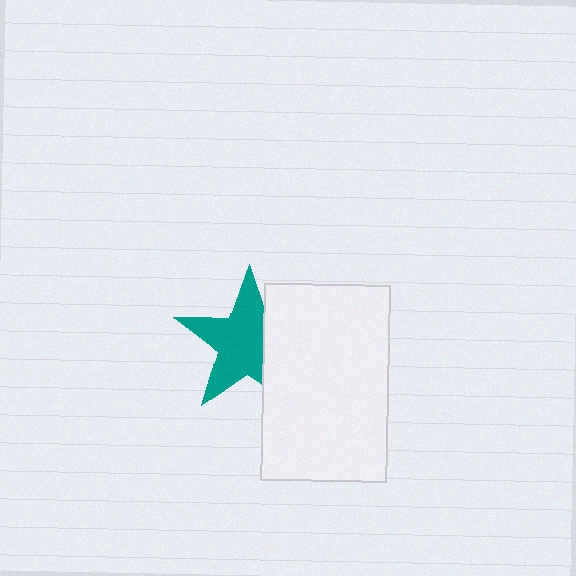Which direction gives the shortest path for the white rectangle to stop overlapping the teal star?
Moving right gives the shortest separation.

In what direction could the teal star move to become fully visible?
The teal star could move left. That would shift it out from behind the white rectangle entirely.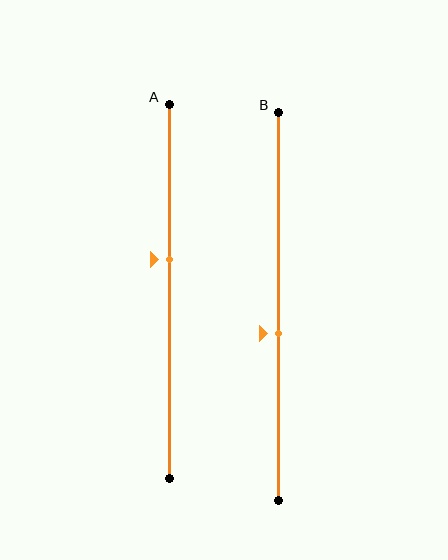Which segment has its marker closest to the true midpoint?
Segment B has its marker closest to the true midpoint.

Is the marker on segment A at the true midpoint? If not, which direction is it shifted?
No, the marker on segment A is shifted upward by about 9% of the segment length.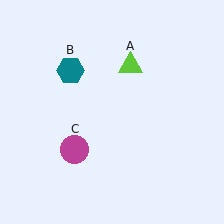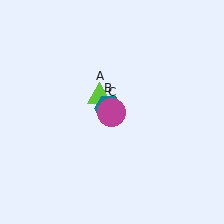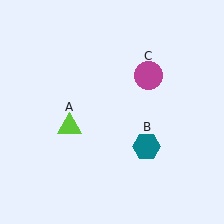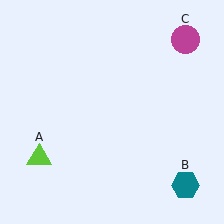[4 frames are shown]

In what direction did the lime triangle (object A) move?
The lime triangle (object A) moved down and to the left.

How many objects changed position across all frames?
3 objects changed position: lime triangle (object A), teal hexagon (object B), magenta circle (object C).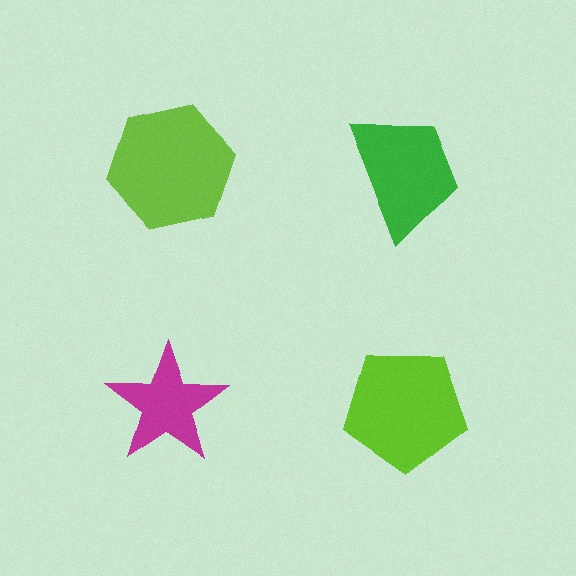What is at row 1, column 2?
A green trapezoid.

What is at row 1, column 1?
A lime hexagon.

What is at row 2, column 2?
A lime pentagon.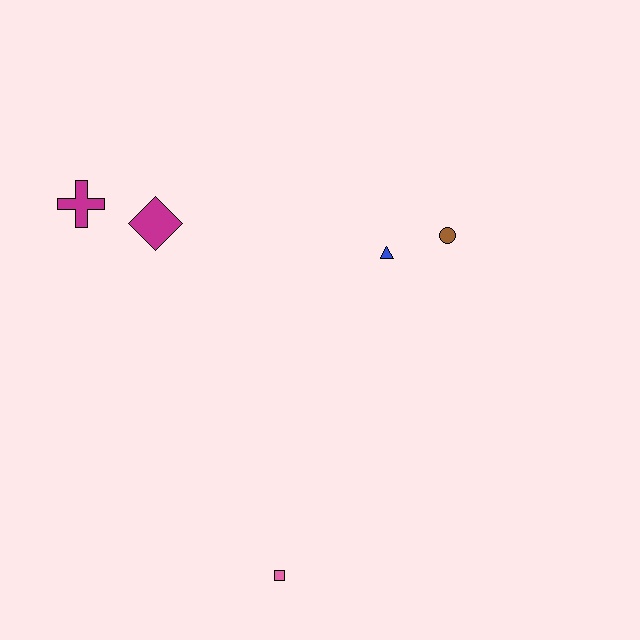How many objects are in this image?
There are 5 objects.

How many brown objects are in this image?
There is 1 brown object.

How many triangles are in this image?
There is 1 triangle.